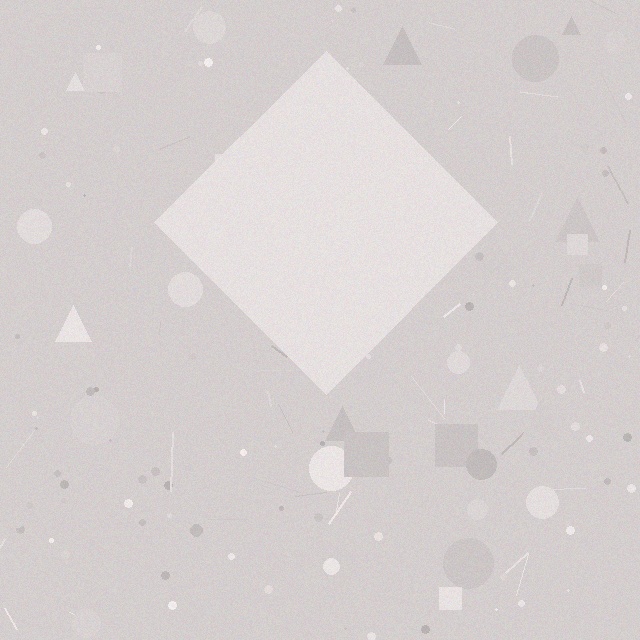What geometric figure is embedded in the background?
A diamond is embedded in the background.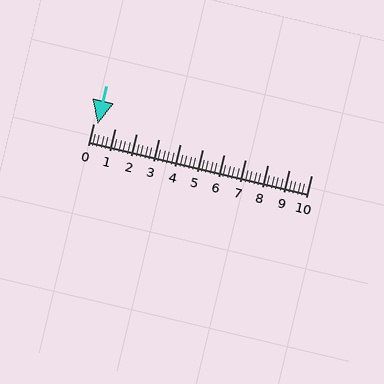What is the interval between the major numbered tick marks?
The major tick marks are spaced 1 units apart.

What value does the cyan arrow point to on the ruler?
The cyan arrow points to approximately 0.2.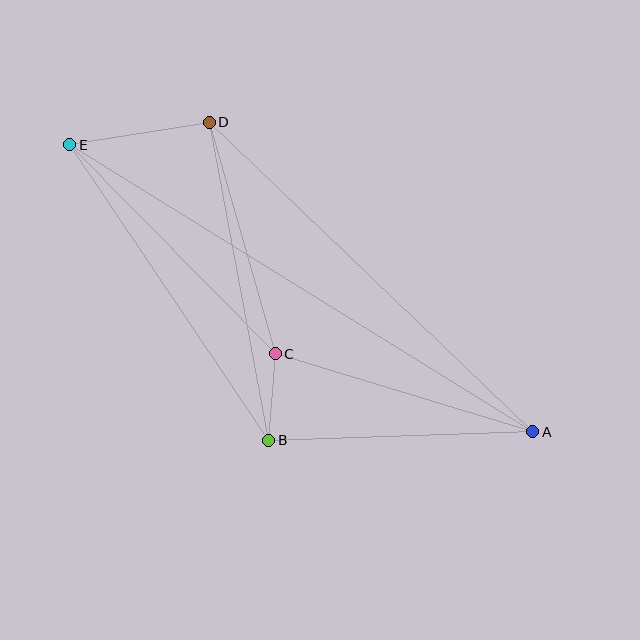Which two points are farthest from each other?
Points A and E are farthest from each other.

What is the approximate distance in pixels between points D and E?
The distance between D and E is approximately 141 pixels.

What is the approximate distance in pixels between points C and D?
The distance between C and D is approximately 241 pixels.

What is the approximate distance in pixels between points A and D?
The distance between A and D is approximately 448 pixels.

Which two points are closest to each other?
Points B and C are closest to each other.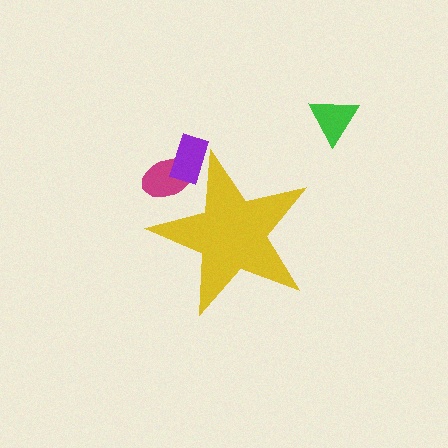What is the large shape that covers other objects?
A yellow star.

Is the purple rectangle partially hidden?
Yes, the purple rectangle is partially hidden behind the yellow star.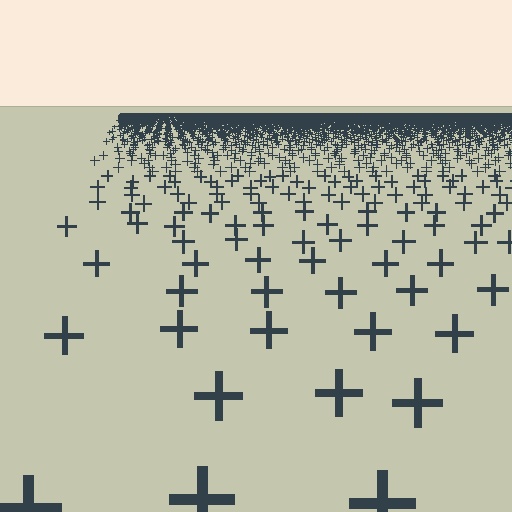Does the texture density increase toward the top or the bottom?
Density increases toward the top.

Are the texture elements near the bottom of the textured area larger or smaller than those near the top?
Larger. Near the bottom, elements are closer to the viewer and appear at a bigger on-screen size.